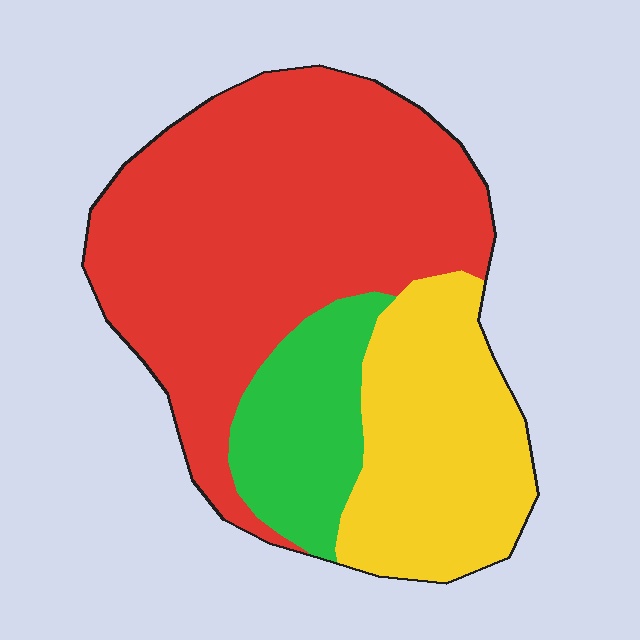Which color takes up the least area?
Green, at roughly 15%.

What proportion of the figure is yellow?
Yellow covers roughly 25% of the figure.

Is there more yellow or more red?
Red.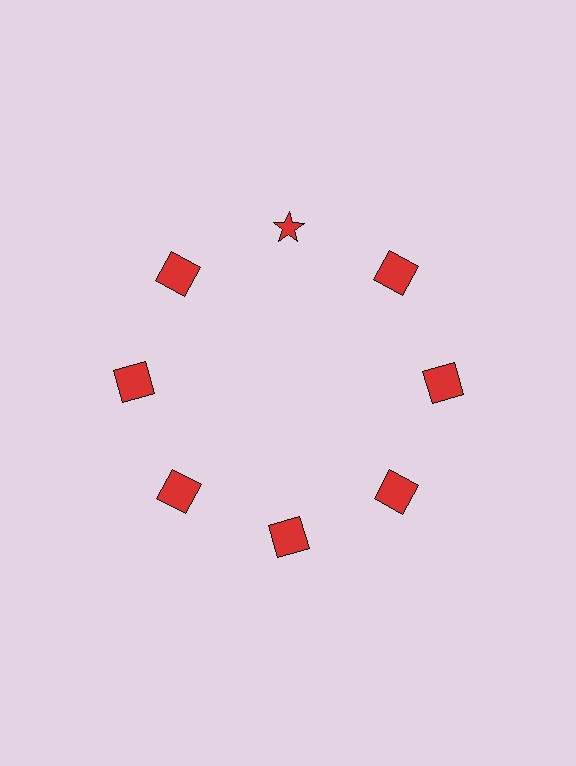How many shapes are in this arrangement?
There are 8 shapes arranged in a ring pattern.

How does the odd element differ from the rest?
It has a different shape: star instead of square.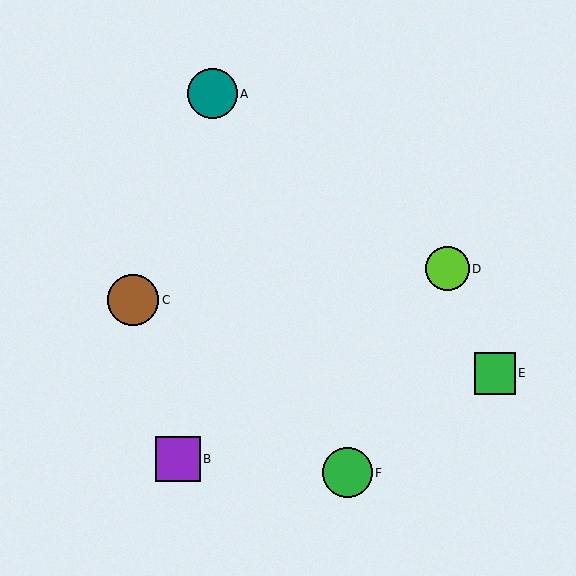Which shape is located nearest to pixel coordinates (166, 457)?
The purple square (labeled B) at (178, 459) is nearest to that location.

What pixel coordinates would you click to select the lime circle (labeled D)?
Click at (448, 269) to select the lime circle D.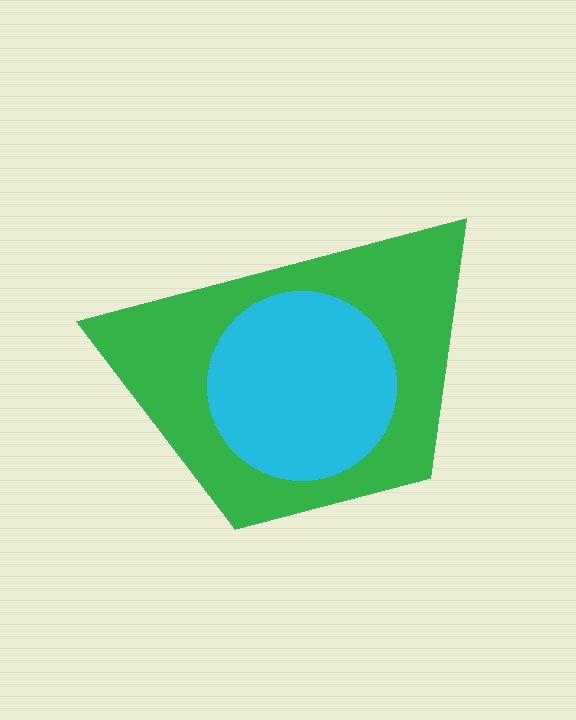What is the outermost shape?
The green trapezoid.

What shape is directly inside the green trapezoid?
The cyan circle.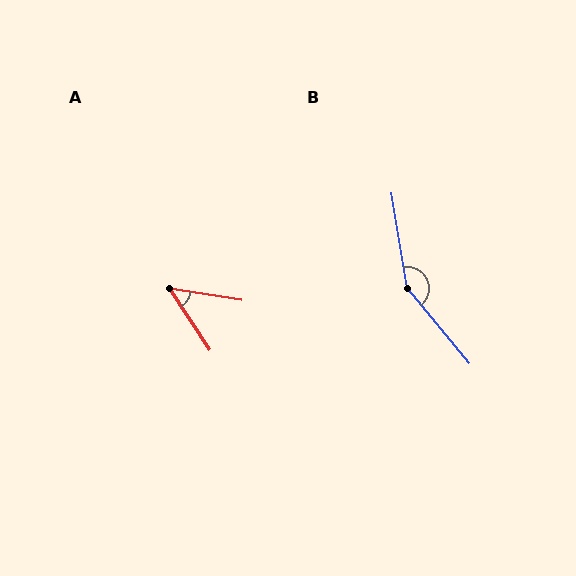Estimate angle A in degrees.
Approximately 47 degrees.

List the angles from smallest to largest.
A (47°), B (149°).